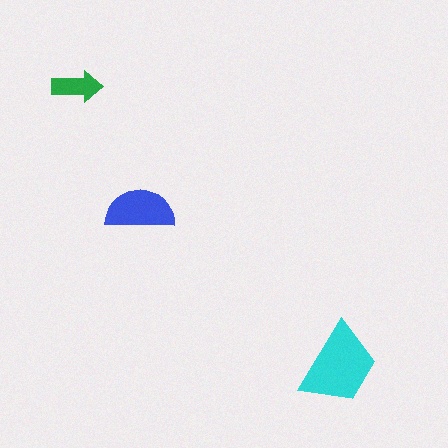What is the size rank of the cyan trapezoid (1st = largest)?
1st.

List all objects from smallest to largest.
The green arrow, the blue semicircle, the cyan trapezoid.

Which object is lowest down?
The cyan trapezoid is bottommost.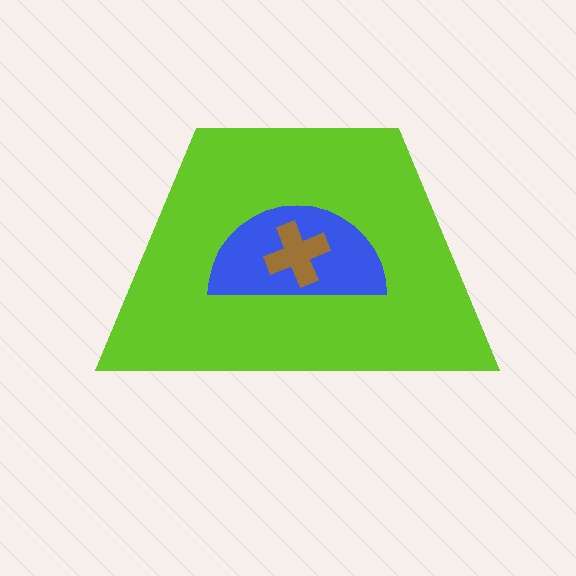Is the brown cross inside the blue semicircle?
Yes.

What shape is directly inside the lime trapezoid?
The blue semicircle.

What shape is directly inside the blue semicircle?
The brown cross.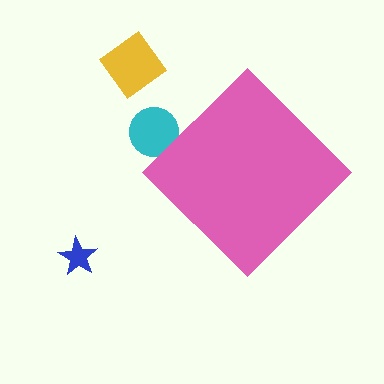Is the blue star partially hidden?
No, the blue star is fully visible.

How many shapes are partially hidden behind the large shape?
1 shape is partially hidden.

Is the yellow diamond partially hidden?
No, the yellow diamond is fully visible.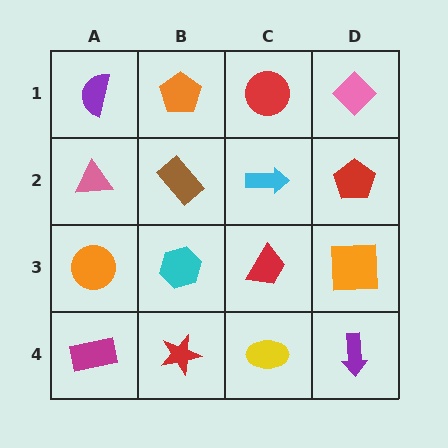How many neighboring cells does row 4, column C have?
3.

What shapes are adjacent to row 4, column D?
An orange square (row 3, column D), a yellow ellipse (row 4, column C).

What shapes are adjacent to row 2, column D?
A pink diamond (row 1, column D), an orange square (row 3, column D), a cyan arrow (row 2, column C).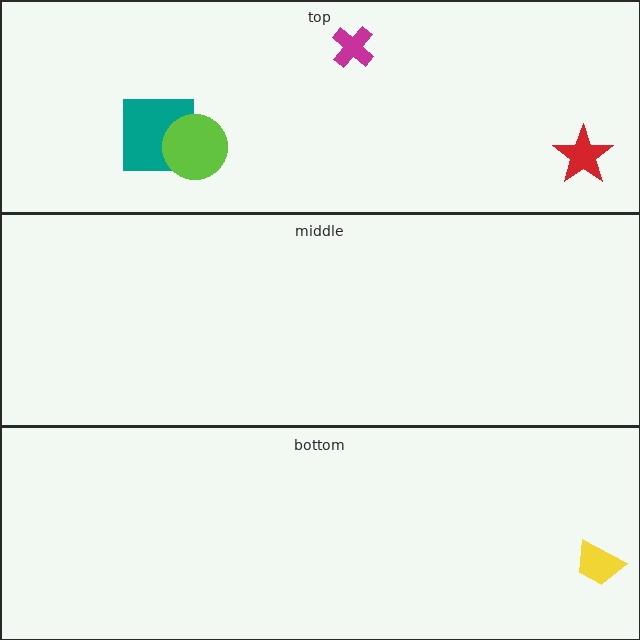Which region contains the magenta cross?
The top region.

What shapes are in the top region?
The magenta cross, the teal square, the red star, the lime circle.